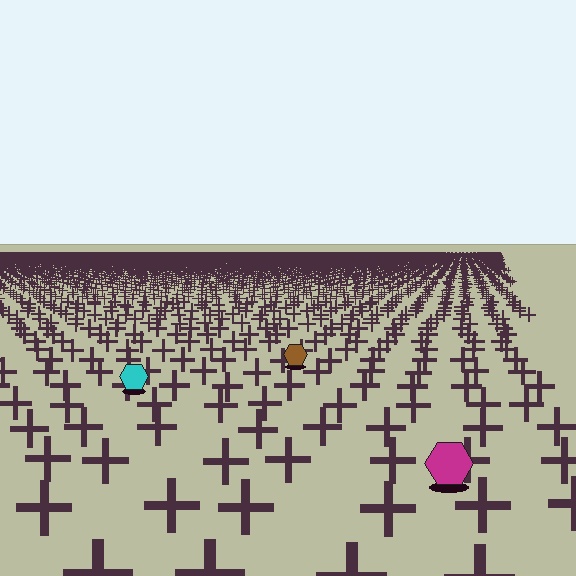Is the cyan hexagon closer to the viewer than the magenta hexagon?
No. The magenta hexagon is closer — you can tell from the texture gradient: the ground texture is coarser near it.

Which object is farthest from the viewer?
The brown hexagon is farthest from the viewer. It appears smaller and the ground texture around it is denser.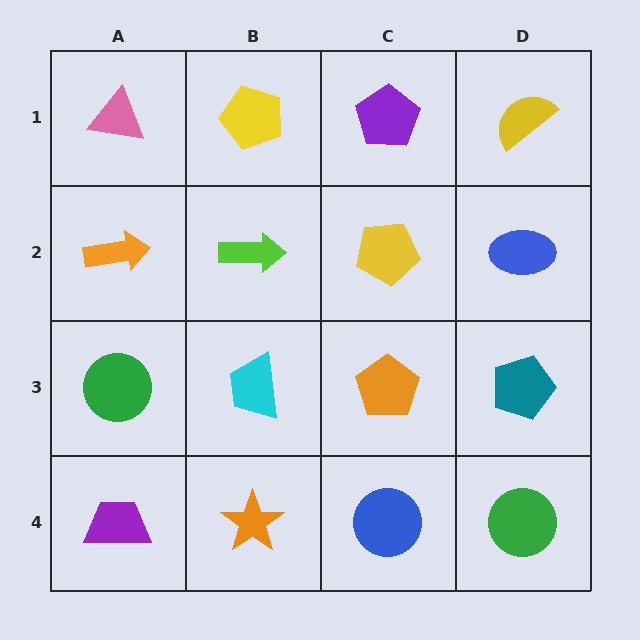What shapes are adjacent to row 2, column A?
A pink triangle (row 1, column A), a green circle (row 3, column A), a lime arrow (row 2, column B).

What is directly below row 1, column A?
An orange arrow.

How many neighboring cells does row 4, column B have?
3.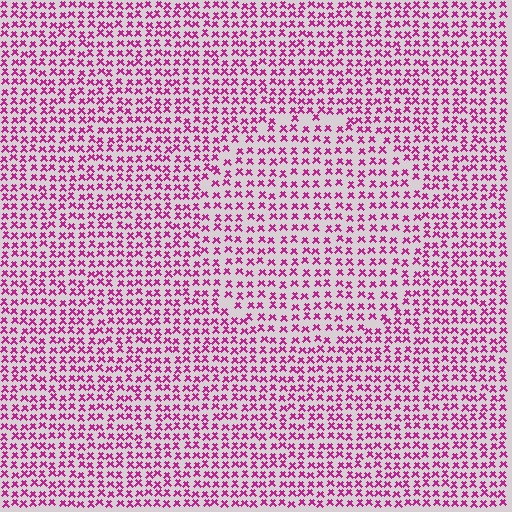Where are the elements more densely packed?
The elements are more densely packed outside the circle boundary.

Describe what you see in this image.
The image contains small magenta elements arranged at two different densities. A circle-shaped region is visible where the elements are less densely packed than the surrounding area.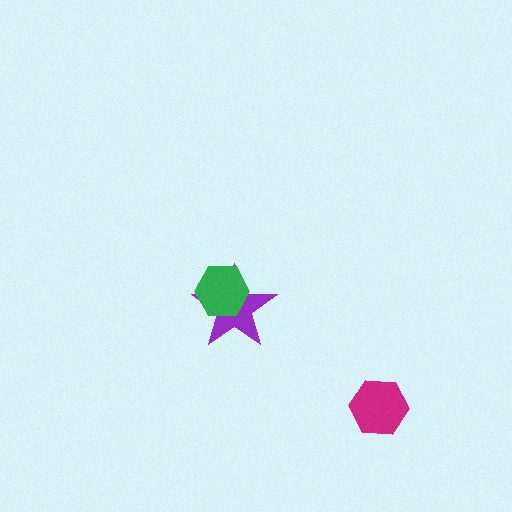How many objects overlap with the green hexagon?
1 object overlaps with the green hexagon.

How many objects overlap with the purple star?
1 object overlaps with the purple star.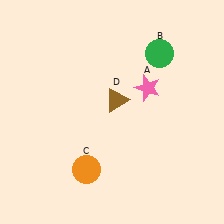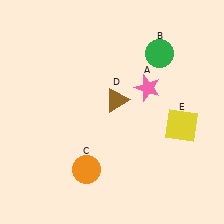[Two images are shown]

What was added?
A yellow square (E) was added in Image 2.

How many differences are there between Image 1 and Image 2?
There is 1 difference between the two images.